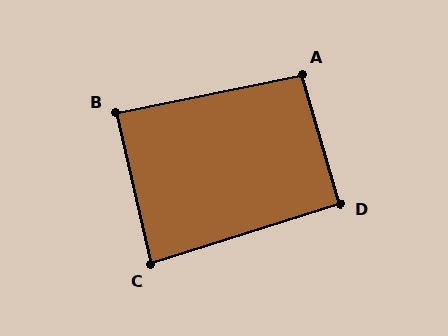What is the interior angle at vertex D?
Approximately 91 degrees (approximately right).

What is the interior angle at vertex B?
Approximately 89 degrees (approximately right).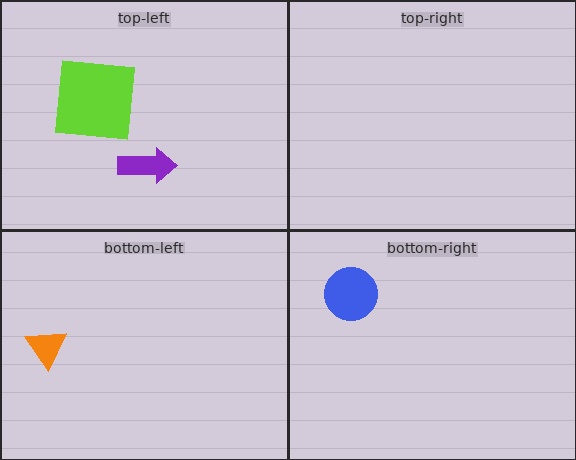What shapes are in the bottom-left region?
The orange triangle.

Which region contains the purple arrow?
The top-left region.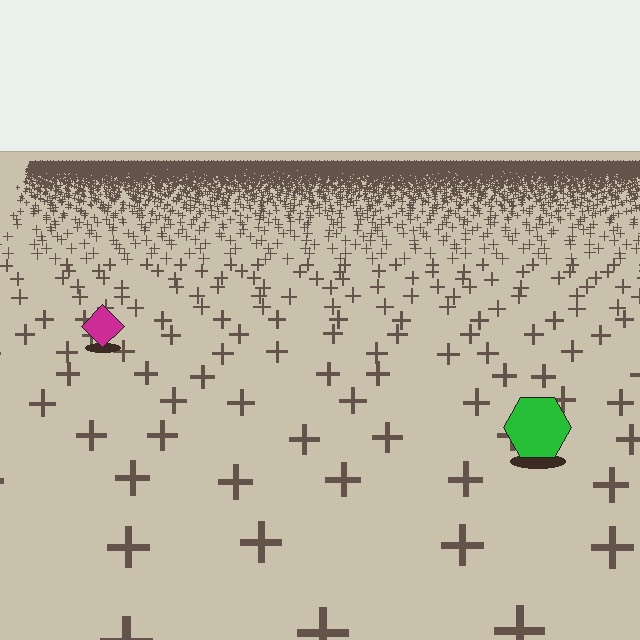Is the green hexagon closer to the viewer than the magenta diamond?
Yes. The green hexagon is closer — you can tell from the texture gradient: the ground texture is coarser near it.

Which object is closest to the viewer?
The green hexagon is closest. The texture marks near it are larger and more spread out.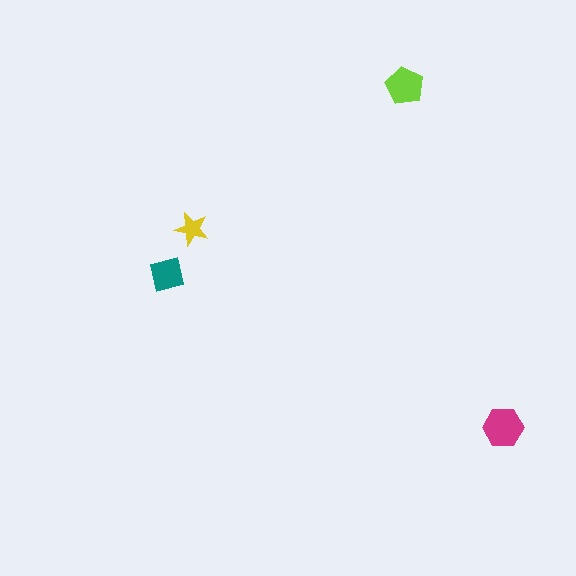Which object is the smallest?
The yellow star.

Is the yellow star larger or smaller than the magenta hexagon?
Smaller.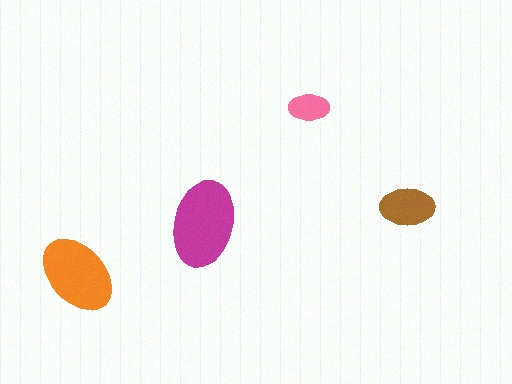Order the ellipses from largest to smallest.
the magenta one, the orange one, the brown one, the pink one.